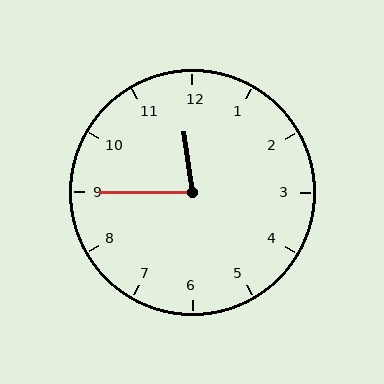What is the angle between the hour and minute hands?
Approximately 82 degrees.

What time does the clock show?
11:45.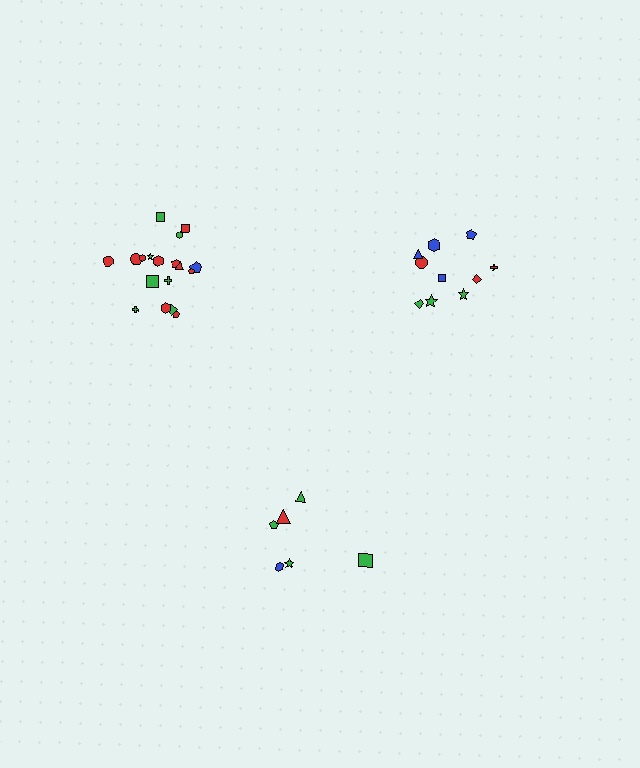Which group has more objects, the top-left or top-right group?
The top-left group.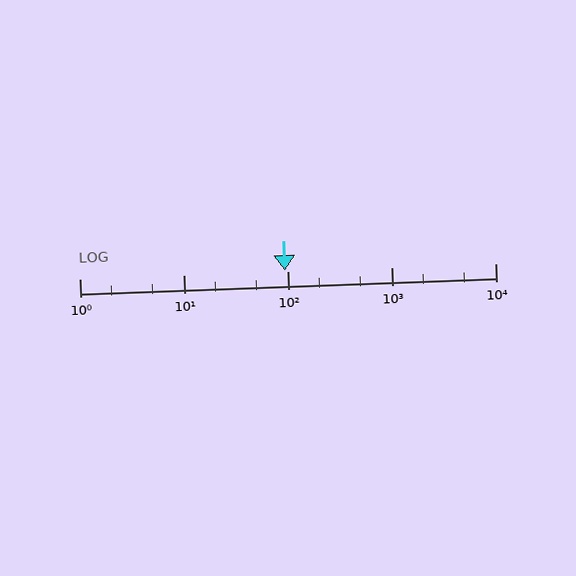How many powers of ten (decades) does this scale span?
The scale spans 4 decades, from 1 to 10000.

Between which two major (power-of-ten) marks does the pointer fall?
The pointer is between 10 and 100.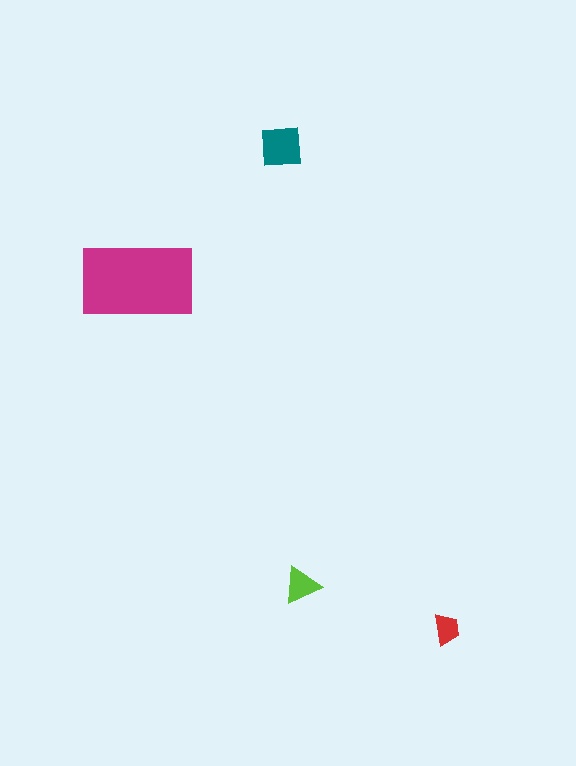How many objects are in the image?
There are 4 objects in the image.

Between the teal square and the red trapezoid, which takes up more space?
The teal square.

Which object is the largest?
The magenta rectangle.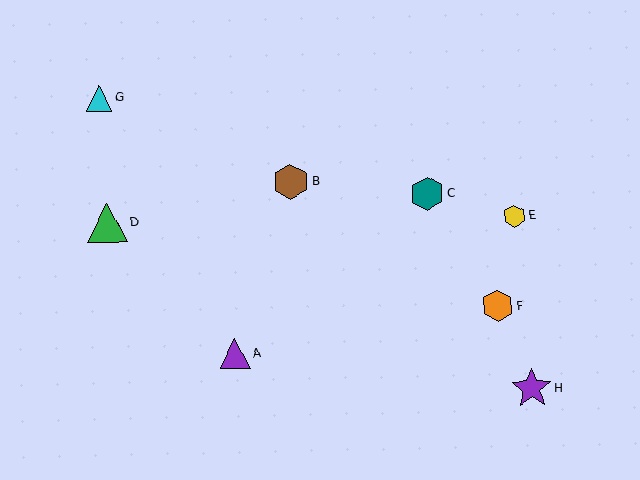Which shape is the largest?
The purple star (labeled H) is the largest.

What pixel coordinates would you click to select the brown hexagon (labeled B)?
Click at (291, 182) to select the brown hexagon B.